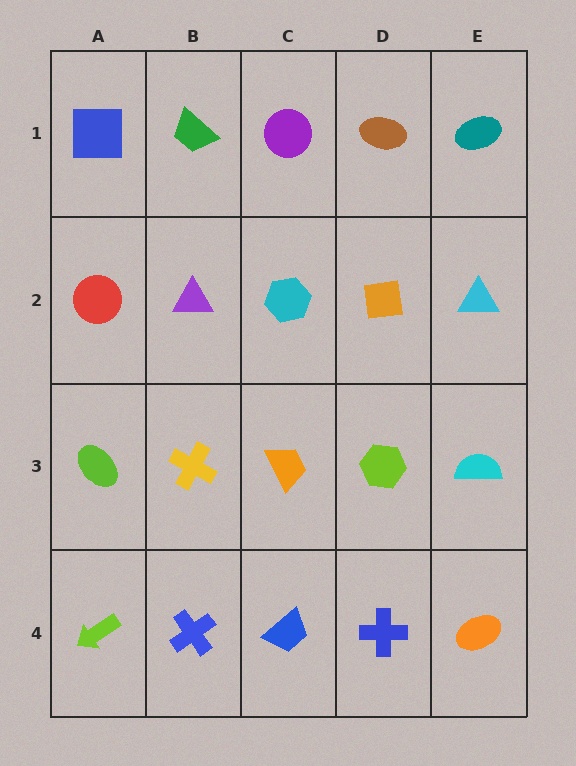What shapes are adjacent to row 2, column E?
A teal ellipse (row 1, column E), a cyan semicircle (row 3, column E), an orange square (row 2, column D).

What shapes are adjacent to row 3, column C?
A cyan hexagon (row 2, column C), a blue trapezoid (row 4, column C), a yellow cross (row 3, column B), a lime hexagon (row 3, column D).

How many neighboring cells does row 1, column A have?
2.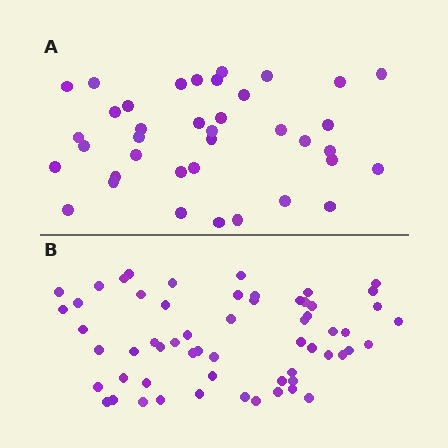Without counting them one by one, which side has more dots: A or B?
Region B (the bottom region) has more dots.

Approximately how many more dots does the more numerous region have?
Region B has approximately 20 more dots than region A.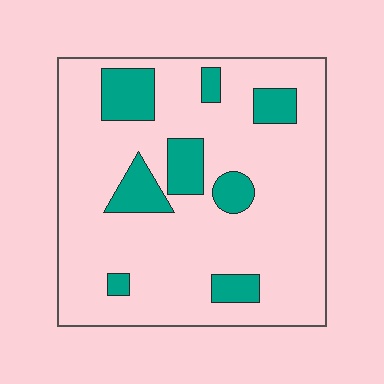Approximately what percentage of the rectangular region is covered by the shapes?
Approximately 20%.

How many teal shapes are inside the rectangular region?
8.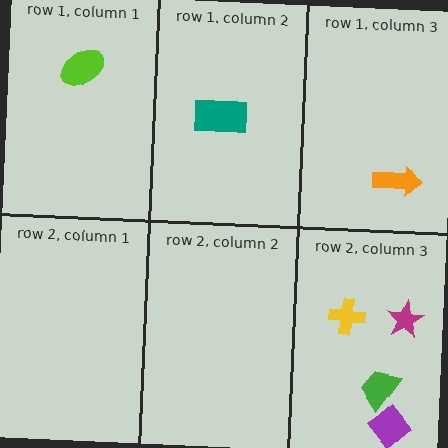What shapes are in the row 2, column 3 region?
The green trapezoid, the yellow cross, the magenta star, the purple diamond.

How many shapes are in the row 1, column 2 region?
1.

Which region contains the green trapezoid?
The row 2, column 3 region.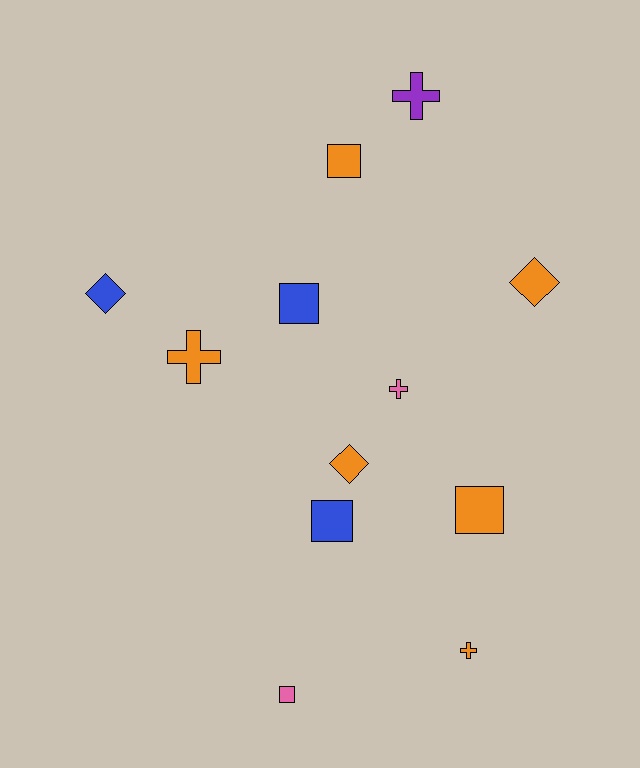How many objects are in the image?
There are 12 objects.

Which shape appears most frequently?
Square, with 5 objects.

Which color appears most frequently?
Orange, with 6 objects.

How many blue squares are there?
There are 2 blue squares.